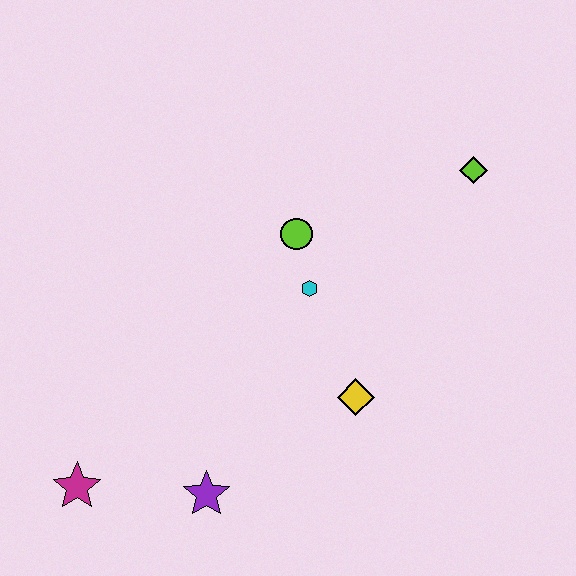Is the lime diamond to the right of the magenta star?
Yes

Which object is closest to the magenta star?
The purple star is closest to the magenta star.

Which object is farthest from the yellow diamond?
The magenta star is farthest from the yellow diamond.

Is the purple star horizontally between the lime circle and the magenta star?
Yes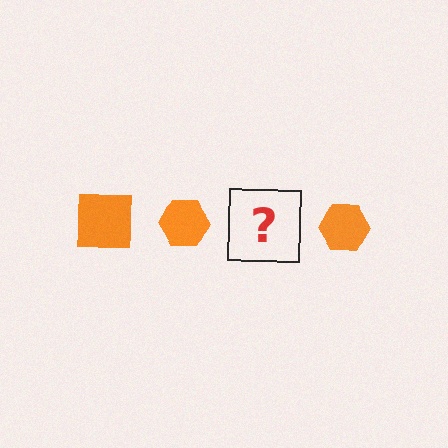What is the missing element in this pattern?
The missing element is an orange square.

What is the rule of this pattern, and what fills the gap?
The rule is that the pattern cycles through square, hexagon shapes in orange. The gap should be filled with an orange square.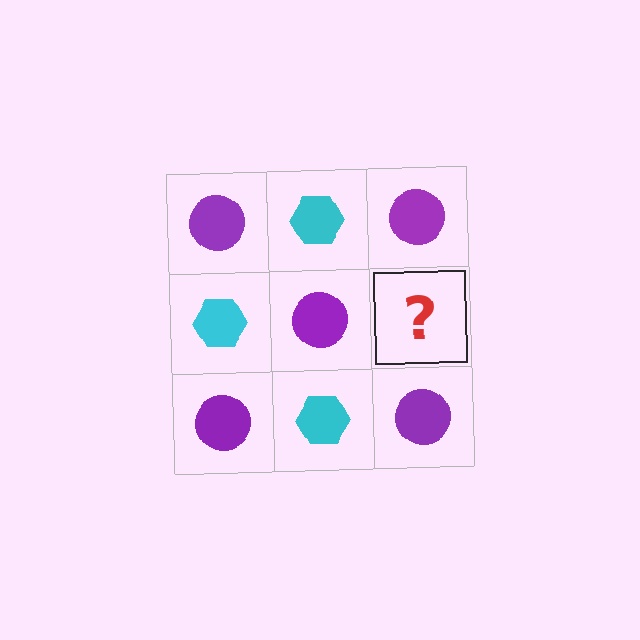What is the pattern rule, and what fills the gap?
The rule is that it alternates purple circle and cyan hexagon in a checkerboard pattern. The gap should be filled with a cyan hexagon.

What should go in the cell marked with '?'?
The missing cell should contain a cyan hexagon.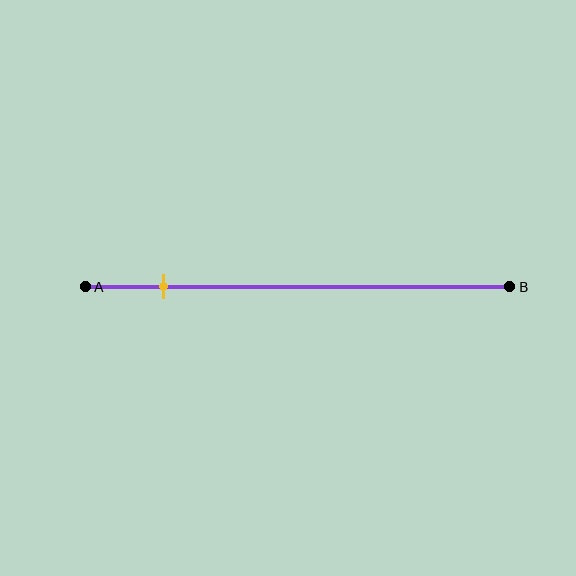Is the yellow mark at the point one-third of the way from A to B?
No, the mark is at about 20% from A, not at the 33% one-third point.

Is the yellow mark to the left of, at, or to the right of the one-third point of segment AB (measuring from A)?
The yellow mark is to the left of the one-third point of segment AB.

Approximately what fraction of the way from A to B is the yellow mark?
The yellow mark is approximately 20% of the way from A to B.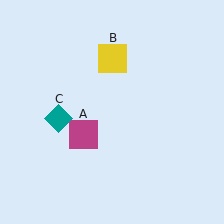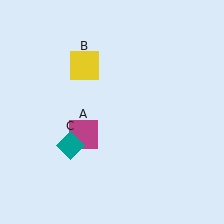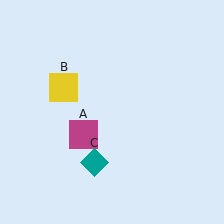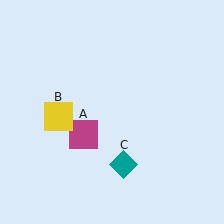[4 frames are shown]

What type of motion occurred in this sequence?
The yellow square (object B), teal diamond (object C) rotated counterclockwise around the center of the scene.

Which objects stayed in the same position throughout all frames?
Magenta square (object A) remained stationary.